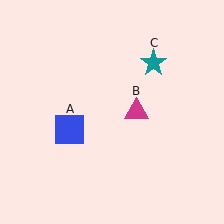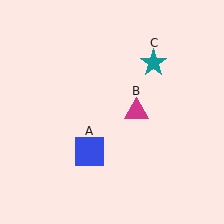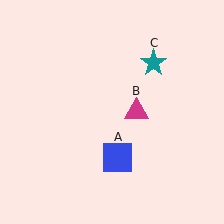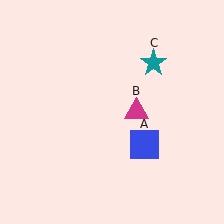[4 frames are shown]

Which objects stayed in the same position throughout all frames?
Magenta triangle (object B) and teal star (object C) remained stationary.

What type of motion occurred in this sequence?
The blue square (object A) rotated counterclockwise around the center of the scene.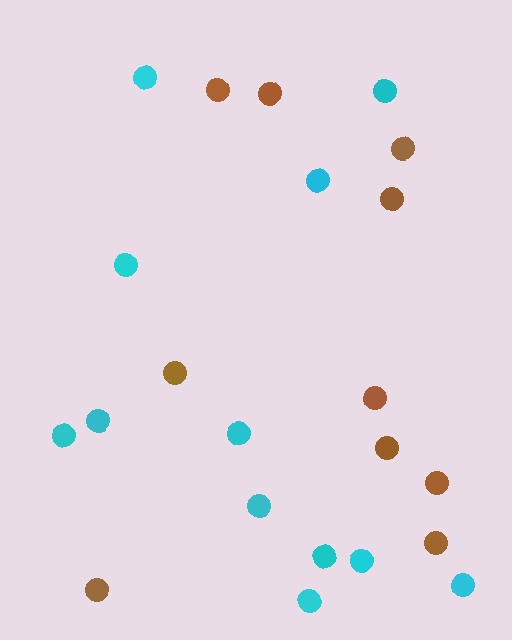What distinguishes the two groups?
There are 2 groups: one group of brown circles (10) and one group of cyan circles (12).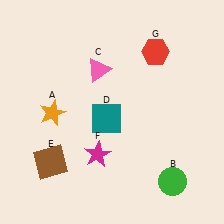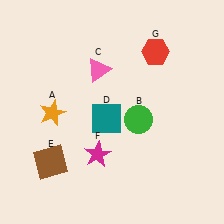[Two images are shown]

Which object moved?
The green circle (B) moved up.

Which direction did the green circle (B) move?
The green circle (B) moved up.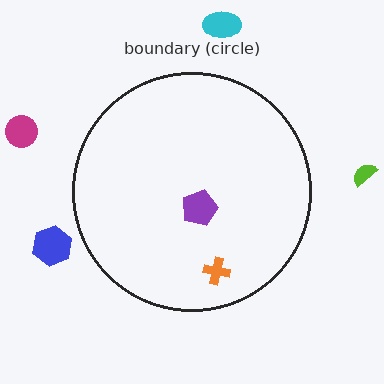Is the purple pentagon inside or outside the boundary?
Inside.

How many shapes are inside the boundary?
2 inside, 4 outside.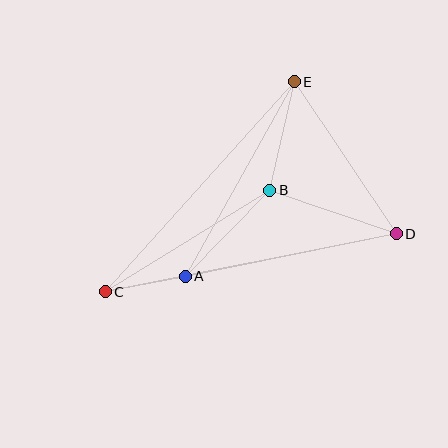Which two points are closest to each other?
Points A and C are closest to each other.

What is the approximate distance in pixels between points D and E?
The distance between D and E is approximately 183 pixels.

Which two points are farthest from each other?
Points C and D are farthest from each other.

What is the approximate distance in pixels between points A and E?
The distance between A and E is approximately 223 pixels.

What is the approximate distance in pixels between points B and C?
The distance between B and C is approximately 194 pixels.